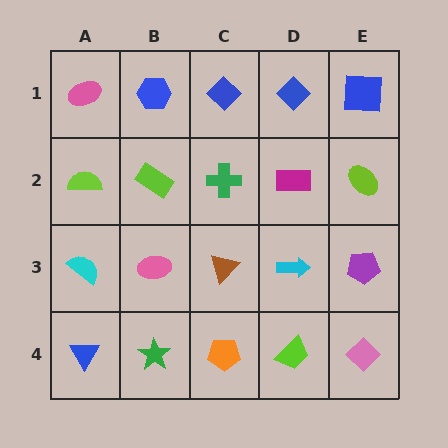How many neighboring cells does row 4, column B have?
3.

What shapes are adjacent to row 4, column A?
A cyan semicircle (row 3, column A), a green star (row 4, column B).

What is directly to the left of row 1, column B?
A pink ellipse.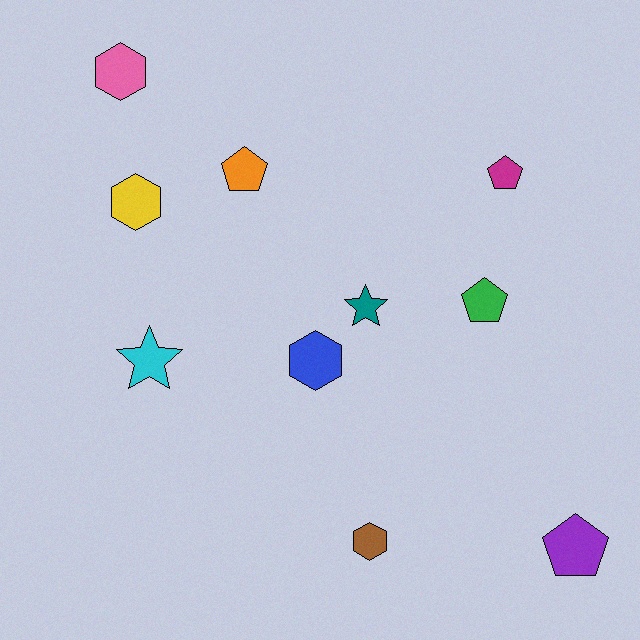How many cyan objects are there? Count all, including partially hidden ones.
There is 1 cyan object.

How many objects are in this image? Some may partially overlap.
There are 10 objects.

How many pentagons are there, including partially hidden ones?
There are 4 pentagons.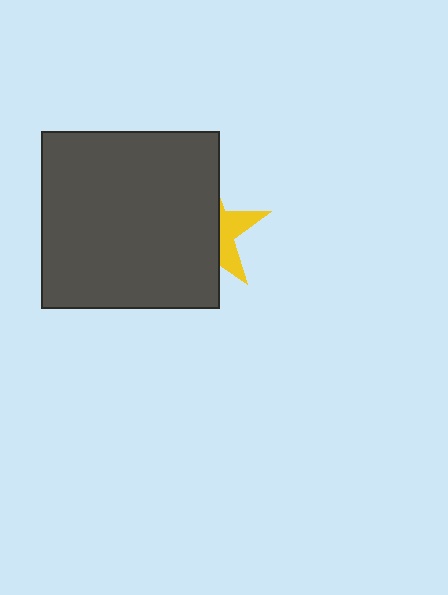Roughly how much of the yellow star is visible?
A small part of it is visible (roughly 33%).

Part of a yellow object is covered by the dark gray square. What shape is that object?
It is a star.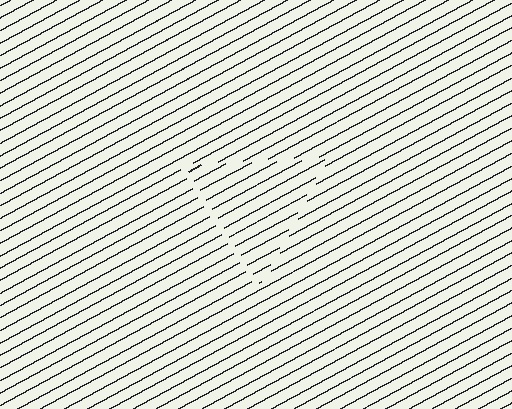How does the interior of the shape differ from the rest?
The interior of the shape contains the same grating, shifted by half a period — the contour is defined by the phase discontinuity where line-ends from the inner and outer gratings abut.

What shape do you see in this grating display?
An illusory triangle. The interior of the shape contains the same grating, shifted by half a period — the contour is defined by the phase discontinuity where line-ends from the inner and outer gratings abut.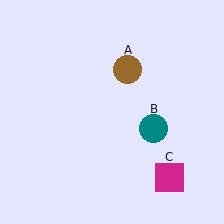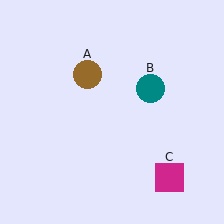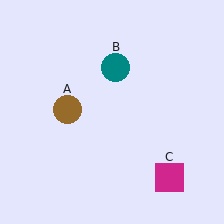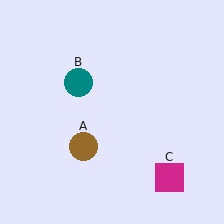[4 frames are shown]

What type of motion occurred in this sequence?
The brown circle (object A), teal circle (object B) rotated counterclockwise around the center of the scene.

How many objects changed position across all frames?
2 objects changed position: brown circle (object A), teal circle (object B).